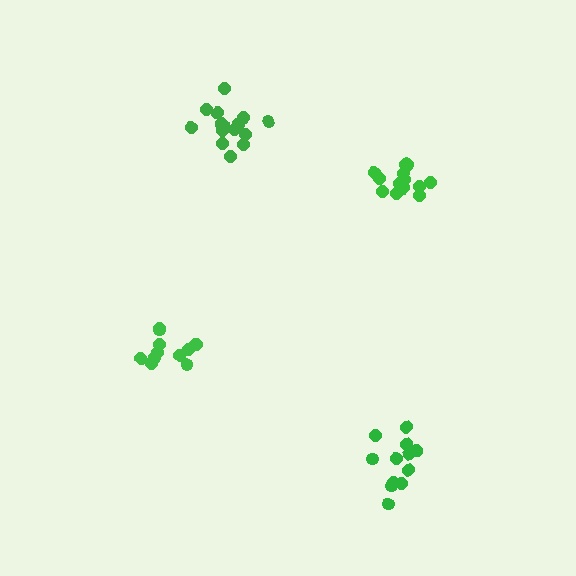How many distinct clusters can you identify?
There are 4 distinct clusters.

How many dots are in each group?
Group 1: 13 dots, Group 2: 12 dots, Group 3: 12 dots, Group 4: 16 dots (53 total).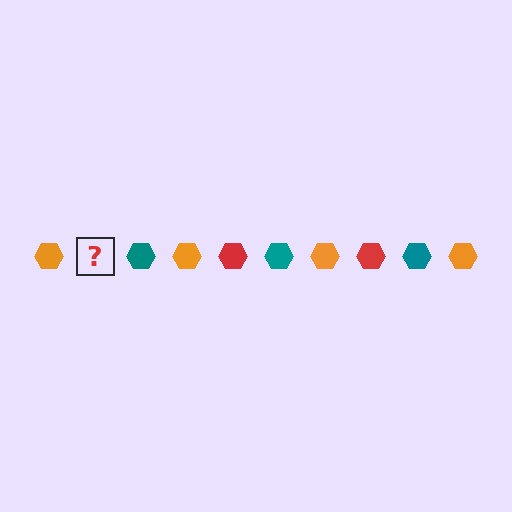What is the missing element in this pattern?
The missing element is a red hexagon.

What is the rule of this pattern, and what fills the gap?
The rule is that the pattern cycles through orange, red, teal hexagons. The gap should be filled with a red hexagon.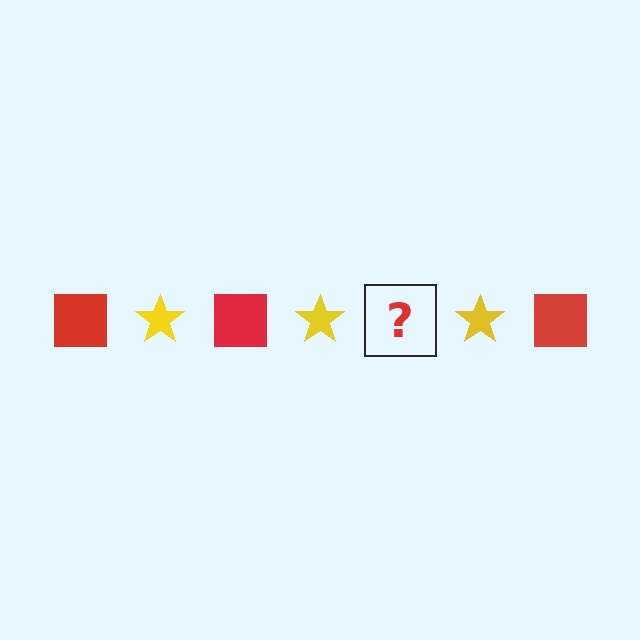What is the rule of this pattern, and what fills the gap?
The rule is that the pattern alternates between red square and yellow star. The gap should be filled with a red square.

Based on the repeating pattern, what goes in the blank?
The blank should be a red square.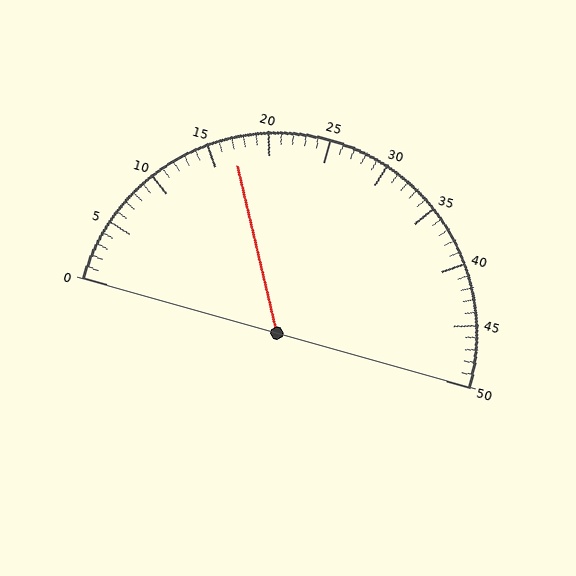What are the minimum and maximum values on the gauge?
The gauge ranges from 0 to 50.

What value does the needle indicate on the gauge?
The needle indicates approximately 17.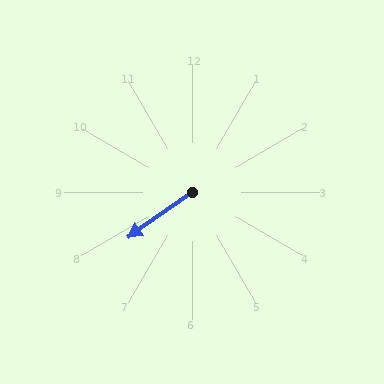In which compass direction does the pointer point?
Southwest.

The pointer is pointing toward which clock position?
Roughly 8 o'clock.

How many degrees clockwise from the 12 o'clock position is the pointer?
Approximately 235 degrees.